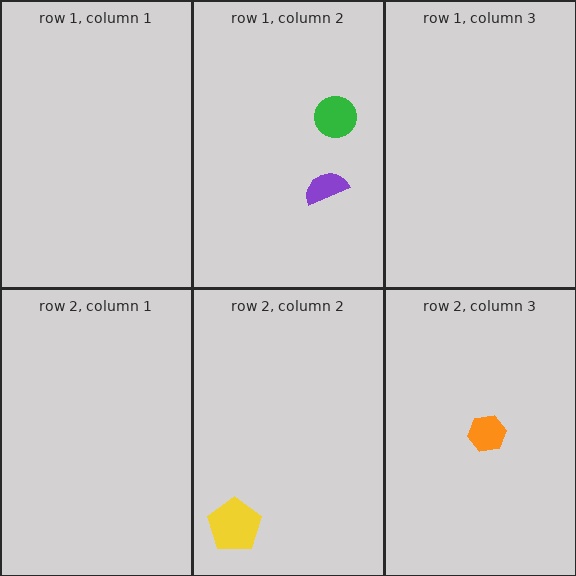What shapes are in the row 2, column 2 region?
The yellow pentagon.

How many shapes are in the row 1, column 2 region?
2.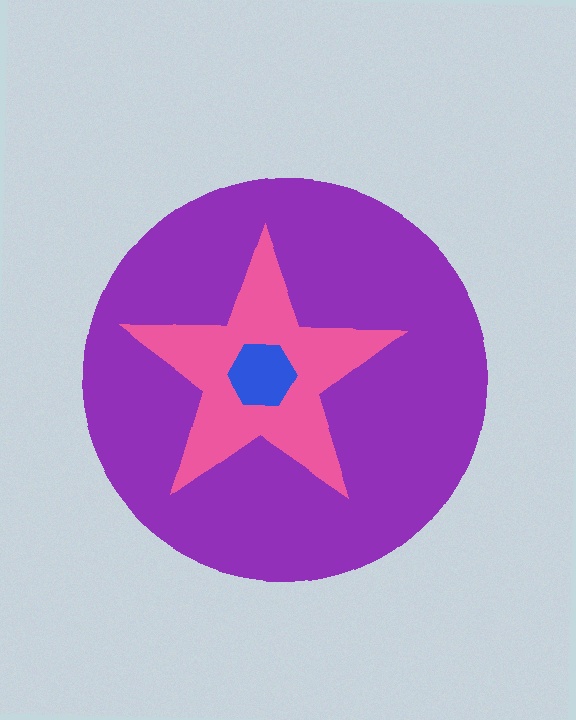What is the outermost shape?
The purple circle.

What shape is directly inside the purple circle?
The pink star.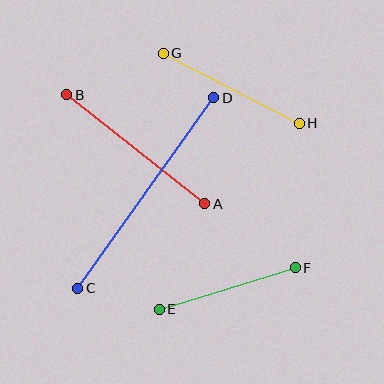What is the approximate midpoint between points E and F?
The midpoint is at approximately (227, 288) pixels.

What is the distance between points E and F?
The distance is approximately 142 pixels.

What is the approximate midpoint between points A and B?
The midpoint is at approximately (136, 149) pixels.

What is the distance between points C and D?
The distance is approximately 234 pixels.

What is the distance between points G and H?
The distance is approximately 153 pixels.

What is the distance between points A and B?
The distance is approximately 176 pixels.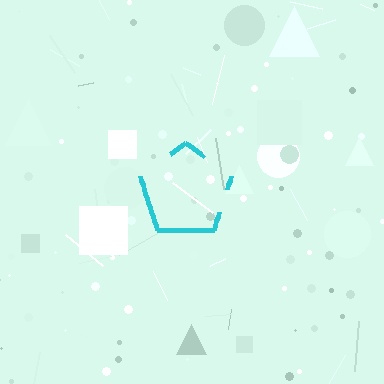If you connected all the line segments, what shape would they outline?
They would outline a pentagon.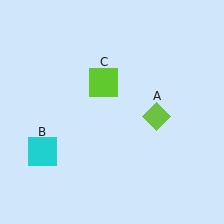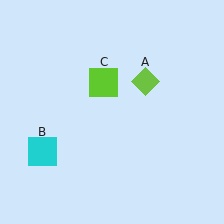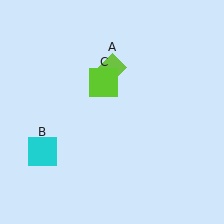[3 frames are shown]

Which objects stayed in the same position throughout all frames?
Cyan square (object B) and lime square (object C) remained stationary.